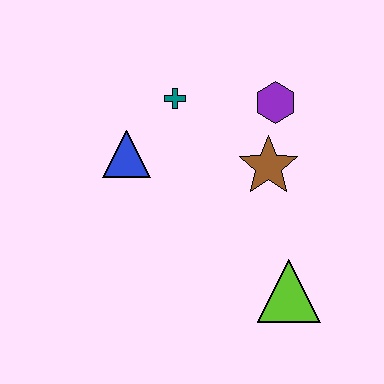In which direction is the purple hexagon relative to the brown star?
The purple hexagon is above the brown star.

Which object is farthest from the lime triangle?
The teal cross is farthest from the lime triangle.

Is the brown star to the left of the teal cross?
No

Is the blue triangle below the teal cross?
Yes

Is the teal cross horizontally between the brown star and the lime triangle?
No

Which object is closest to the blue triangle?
The teal cross is closest to the blue triangle.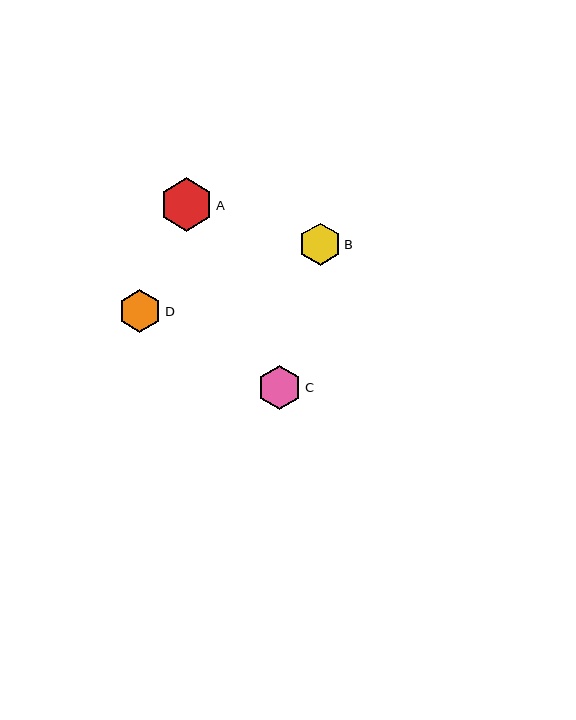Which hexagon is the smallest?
Hexagon B is the smallest with a size of approximately 42 pixels.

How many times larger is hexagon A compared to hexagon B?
Hexagon A is approximately 1.3 times the size of hexagon B.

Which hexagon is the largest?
Hexagon A is the largest with a size of approximately 53 pixels.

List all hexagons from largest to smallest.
From largest to smallest: A, C, D, B.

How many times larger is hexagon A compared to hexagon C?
Hexagon A is approximately 1.2 times the size of hexagon C.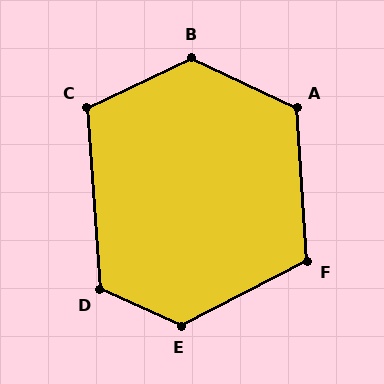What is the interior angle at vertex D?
Approximately 118 degrees (obtuse).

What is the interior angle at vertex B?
Approximately 129 degrees (obtuse).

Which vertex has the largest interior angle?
E, at approximately 129 degrees.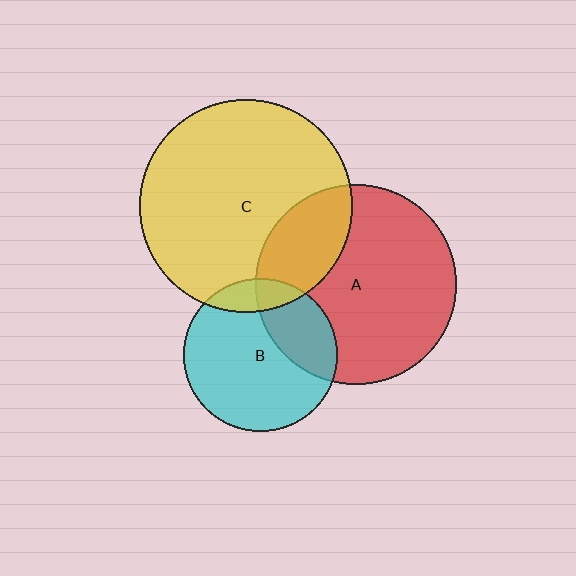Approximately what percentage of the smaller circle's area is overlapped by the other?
Approximately 15%.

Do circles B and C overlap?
Yes.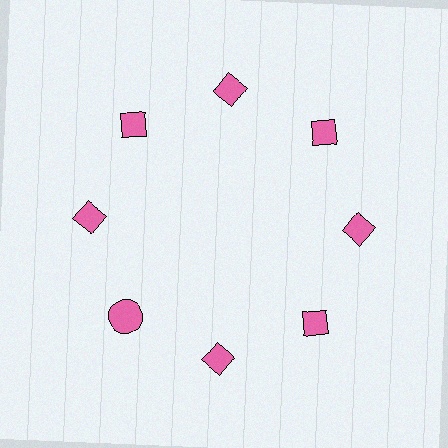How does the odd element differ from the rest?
It has a different shape: circle instead of diamond.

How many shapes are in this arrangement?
There are 8 shapes arranged in a ring pattern.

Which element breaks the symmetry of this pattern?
The pink circle at roughly the 8 o'clock position breaks the symmetry. All other shapes are pink diamonds.